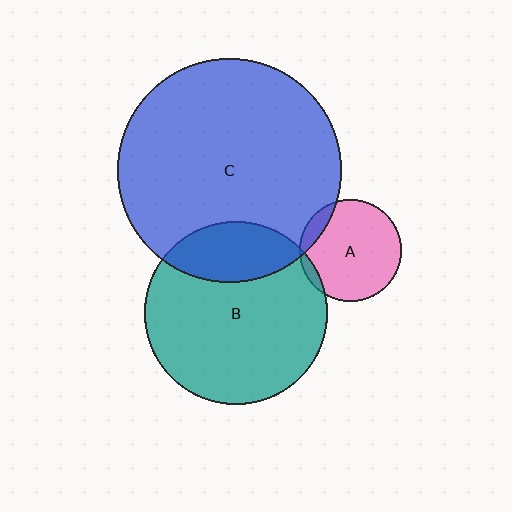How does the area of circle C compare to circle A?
Approximately 4.8 times.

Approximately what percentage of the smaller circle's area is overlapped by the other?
Approximately 25%.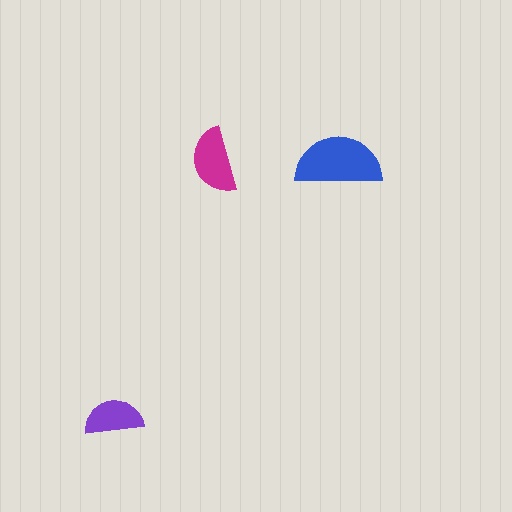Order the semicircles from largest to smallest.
the blue one, the magenta one, the purple one.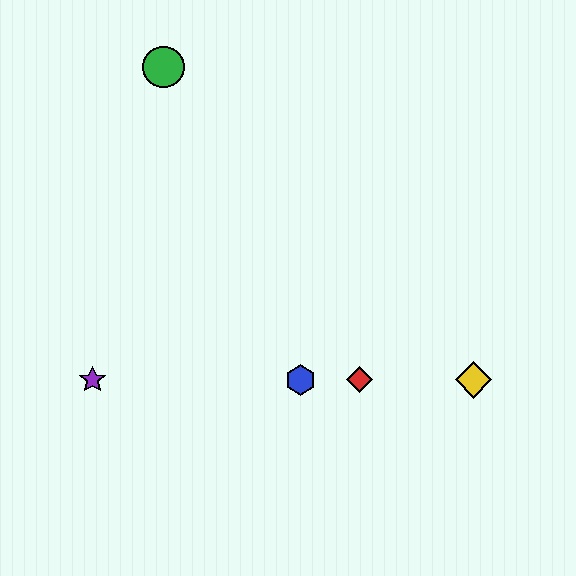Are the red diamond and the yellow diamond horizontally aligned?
Yes, both are at y≈380.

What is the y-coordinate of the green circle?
The green circle is at y≈67.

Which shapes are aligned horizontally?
The red diamond, the blue hexagon, the yellow diamond, the purple star are aligned horizontally.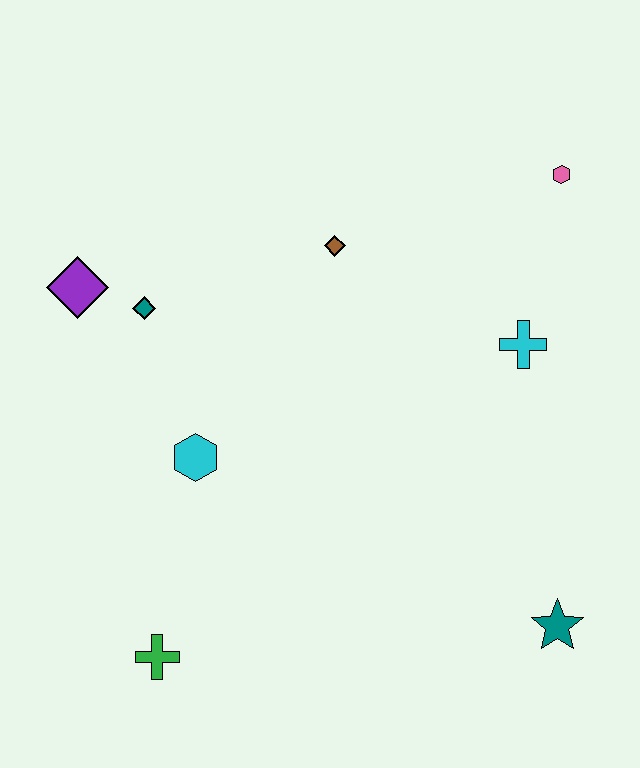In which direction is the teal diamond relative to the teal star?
The teal diamond is to the left of the teal star.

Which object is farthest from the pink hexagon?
The green cross is farthest from the pink hexagon.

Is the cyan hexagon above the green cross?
Yes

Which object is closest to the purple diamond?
The teal diamond is closest to the purple diamond.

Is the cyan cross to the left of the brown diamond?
No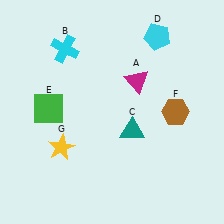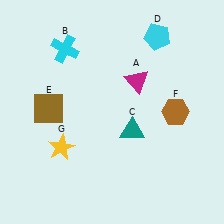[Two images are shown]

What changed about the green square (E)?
In Image 1, E is green. In Image 2, it changed to brown.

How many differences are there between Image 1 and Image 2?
There is 1 difference between the two images.